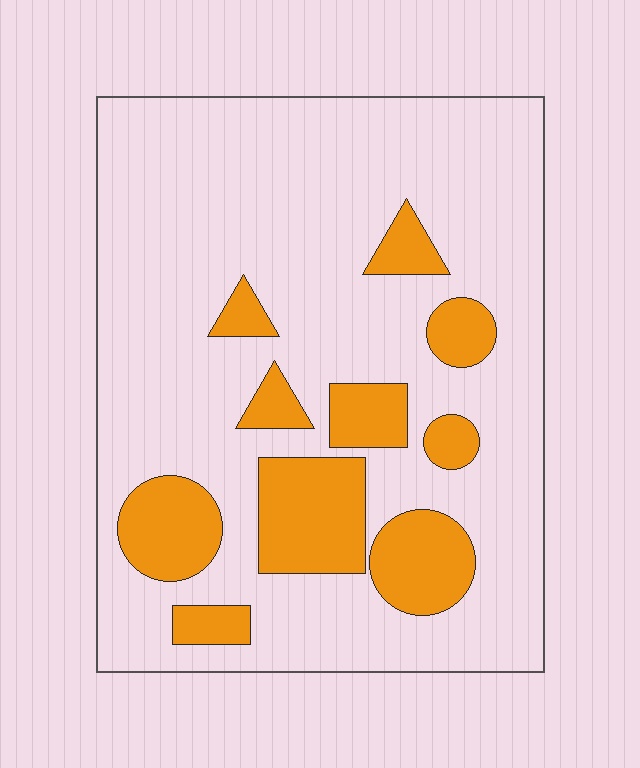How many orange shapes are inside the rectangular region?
10.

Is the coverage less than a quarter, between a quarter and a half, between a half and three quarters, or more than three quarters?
Less than a quarter.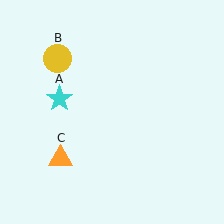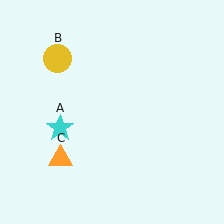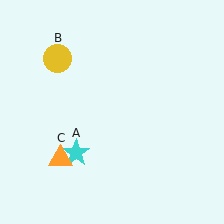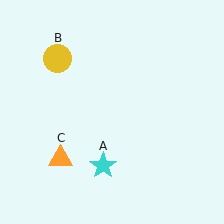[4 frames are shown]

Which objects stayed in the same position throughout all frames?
Yellow circle (object B) and orange triangle (object C) remained stationary.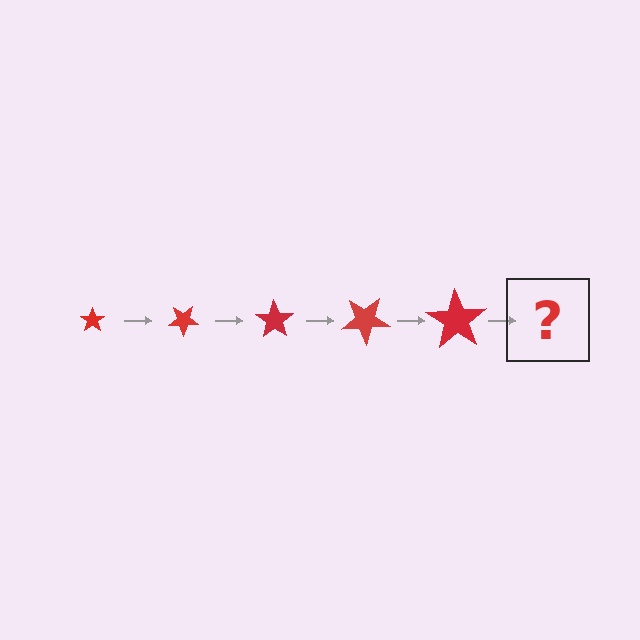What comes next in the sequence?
The next element should be a star, larger than the previous one and rotated 175 degrees from the start.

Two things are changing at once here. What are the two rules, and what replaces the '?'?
The two rules are that the star grows larger each step and it rotates 35 degrees each step. The '?' should be a star, larger than the previous one and rotated 175 degrees from the start.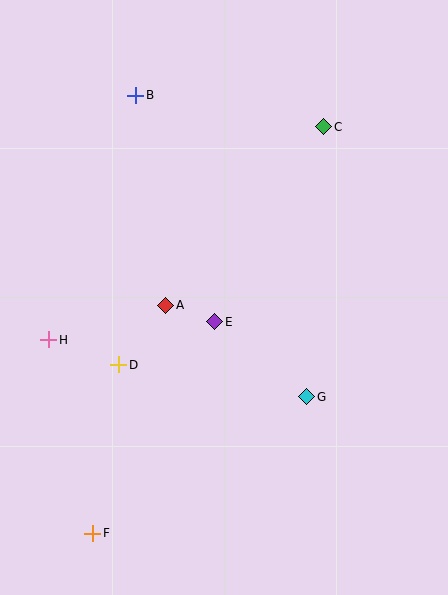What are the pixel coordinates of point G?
Point G is at (307, 397).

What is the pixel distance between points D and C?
The distance between D and C is 314 pixels.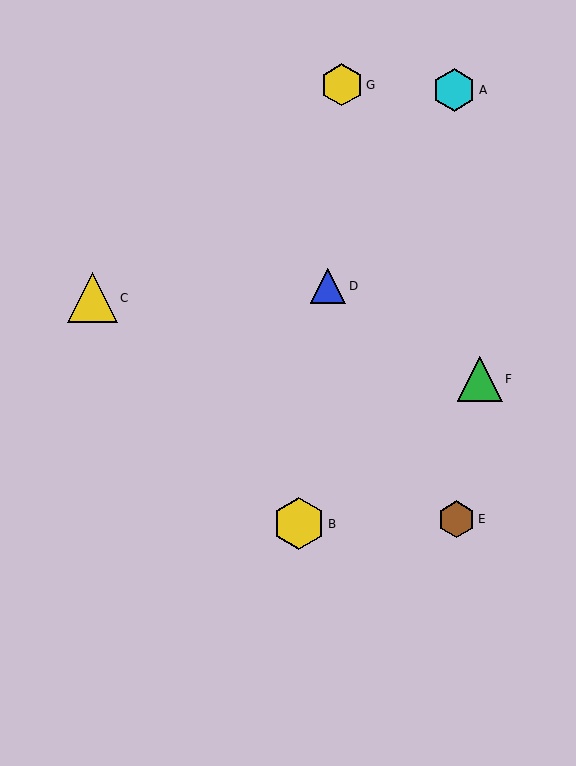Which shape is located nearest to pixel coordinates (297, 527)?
The yellow hexagon (labeled B) at (299, 524) is nearest to that location.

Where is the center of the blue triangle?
The center of the blue triangle is at (328, 286).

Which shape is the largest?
The yellow hexagon (labeled B) is the largest.